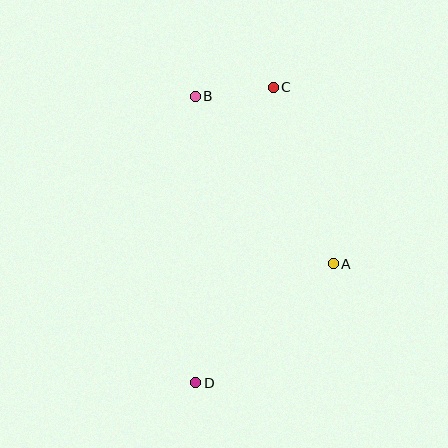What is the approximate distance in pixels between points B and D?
The distance between B and D is approximately 286 pixels.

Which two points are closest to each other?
Points B and C are closest to each other.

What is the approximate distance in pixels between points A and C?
The distance between A and C is approximately 187 pixels.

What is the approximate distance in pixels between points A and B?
The distance between A and B is approximately 217 pixels.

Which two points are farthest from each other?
Points C and D are farthest from each other.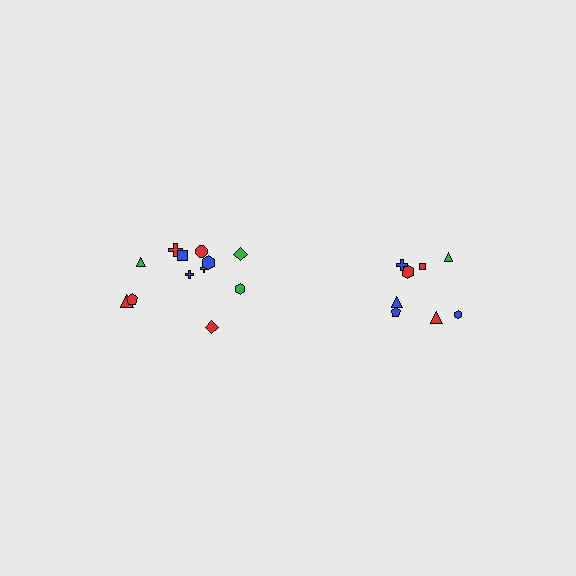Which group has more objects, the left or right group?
The left group.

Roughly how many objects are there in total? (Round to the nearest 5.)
Roughly 20 objects in total.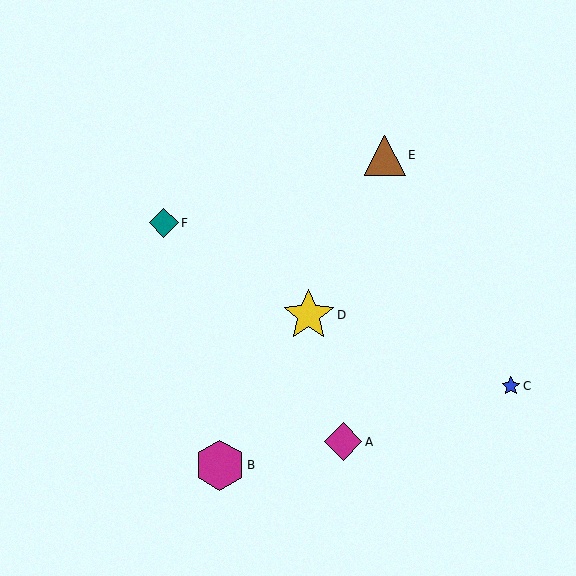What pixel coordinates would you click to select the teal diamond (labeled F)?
Click at (164, 223) to select the teal diamond F.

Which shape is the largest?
The yellow star (labeled D) is the largest.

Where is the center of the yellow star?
The center of the yellow star is at (309, 315).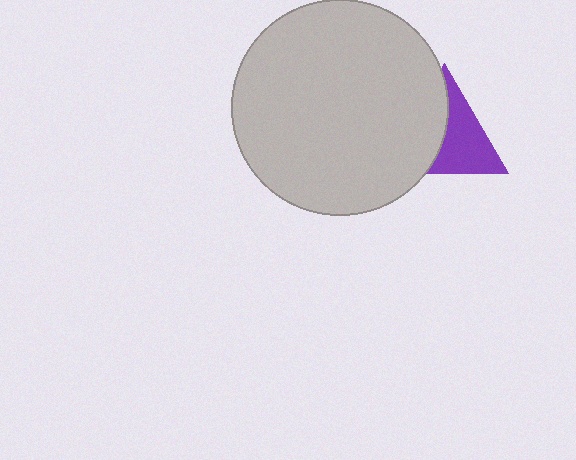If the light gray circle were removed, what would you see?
You would see the complete purple triangle.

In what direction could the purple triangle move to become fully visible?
The purple triangle could move right. That would shift it out from behind the light gray circle entirely.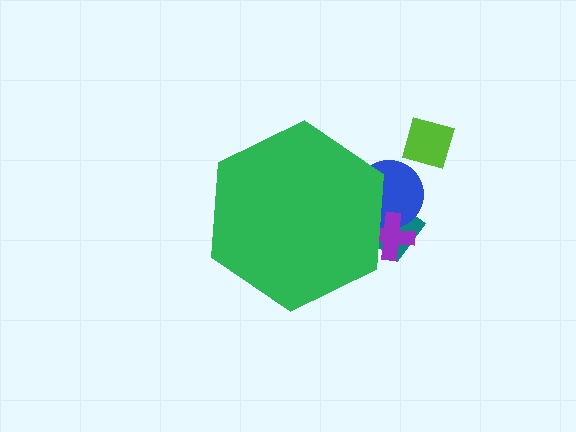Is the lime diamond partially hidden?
No, the lime diamond is fully visible.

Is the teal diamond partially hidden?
Yes, the teal diamond is partially hidden behind the green hexagon.